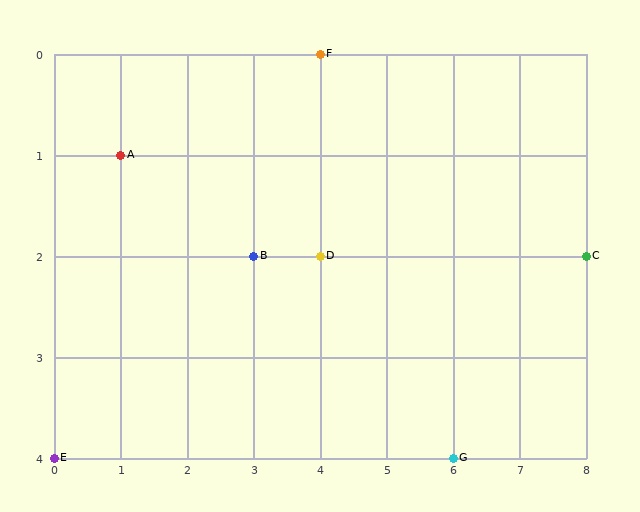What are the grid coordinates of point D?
Point D is at grid coordinates (4, 2).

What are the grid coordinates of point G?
Point G is at grid coordinates (6, 4).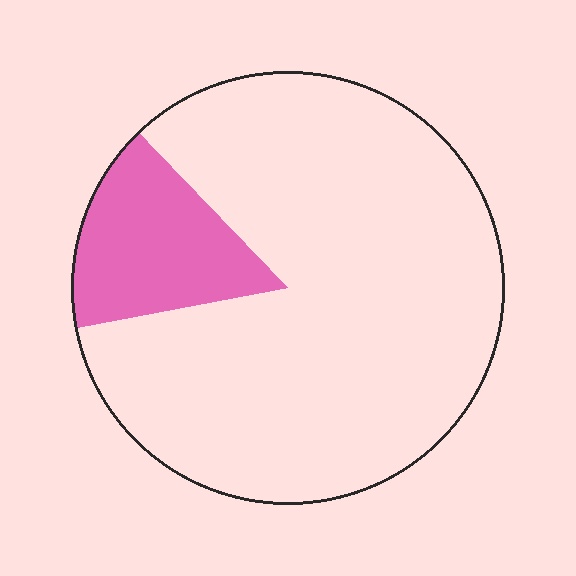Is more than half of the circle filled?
No.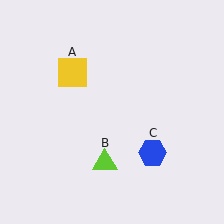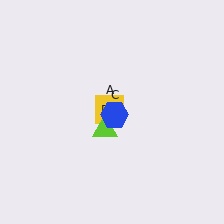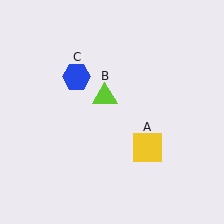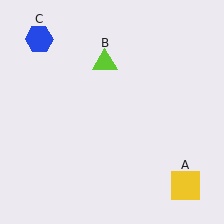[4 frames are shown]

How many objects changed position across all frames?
3 objects changed position: yellow square (object A), lime triangle (object B), blue hexagon (object C).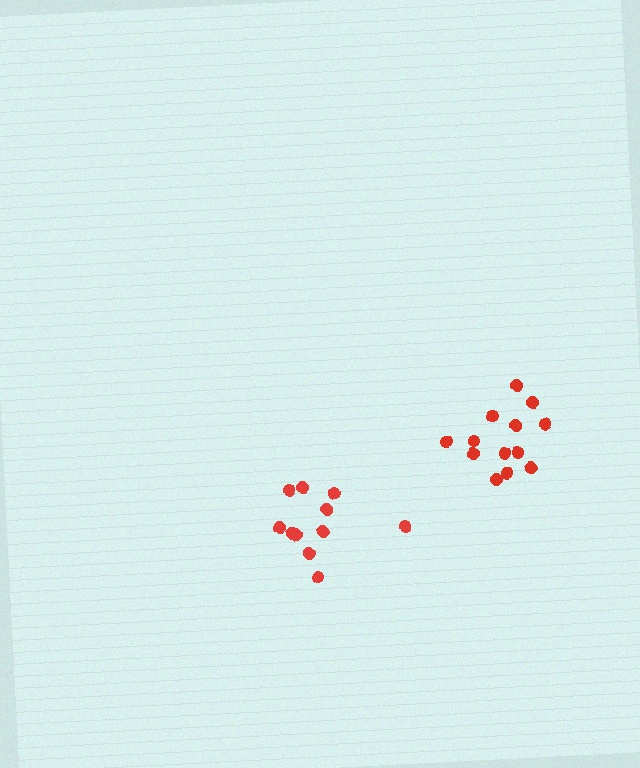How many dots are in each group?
Group 1: 13 dots, Group 2: 11 dots (24 total).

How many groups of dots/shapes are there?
There are 2 groups.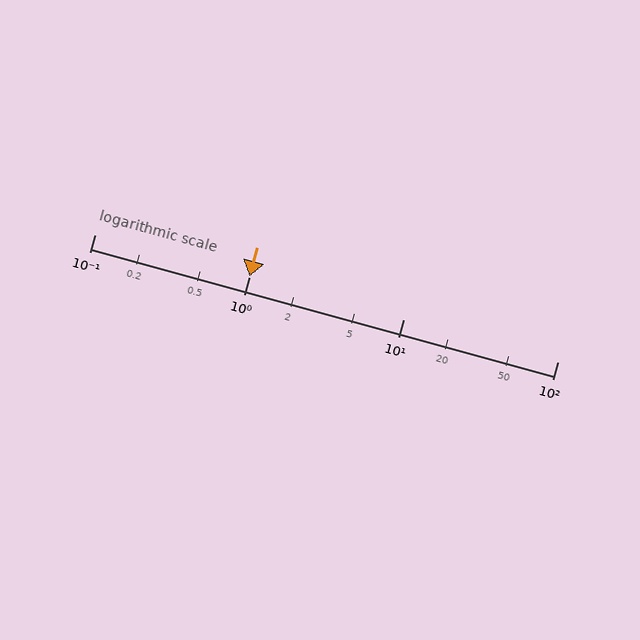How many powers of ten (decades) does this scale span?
The scale spans 3 decades, from 0.1 to 100.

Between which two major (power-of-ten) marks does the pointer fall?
The pointer is between 1 and 10.